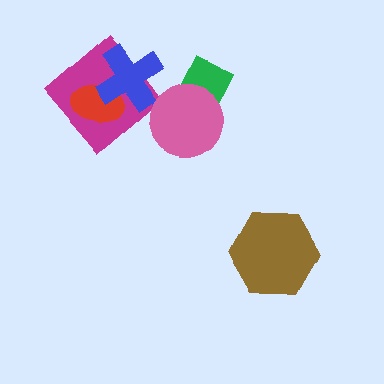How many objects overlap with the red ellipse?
2 objects overlap with the red ellipse.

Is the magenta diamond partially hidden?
Yes, it is partially covered by another shape.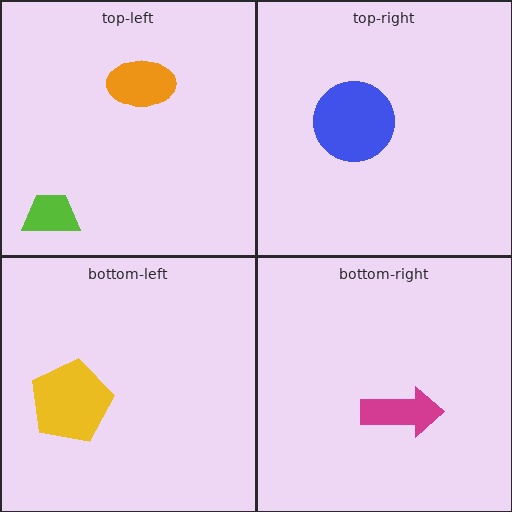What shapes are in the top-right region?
The blue circle.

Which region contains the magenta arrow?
The bottom-right region.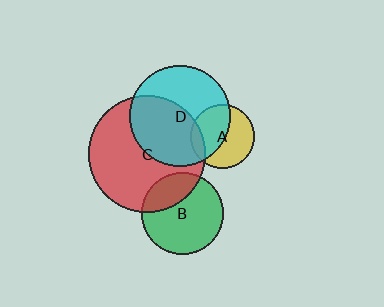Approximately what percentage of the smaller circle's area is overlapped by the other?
Approximately 50%.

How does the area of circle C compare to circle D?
Approximately 1.4 times.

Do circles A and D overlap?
Yes.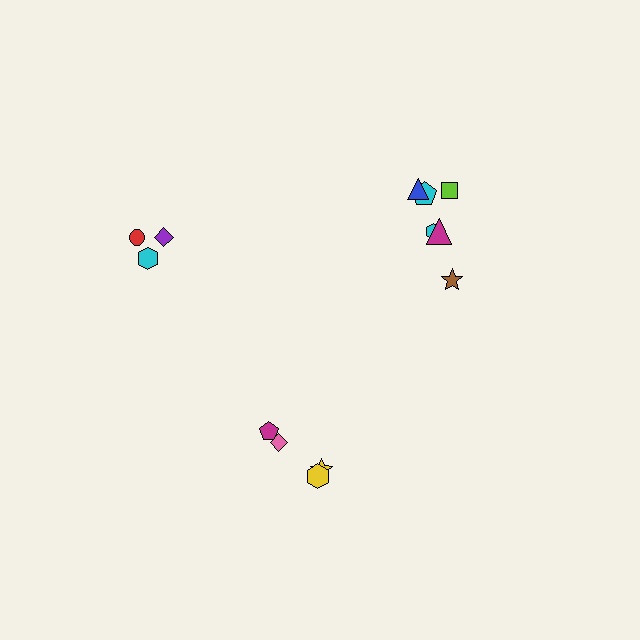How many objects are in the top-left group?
There are 3 objects.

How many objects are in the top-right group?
There are 6 objects.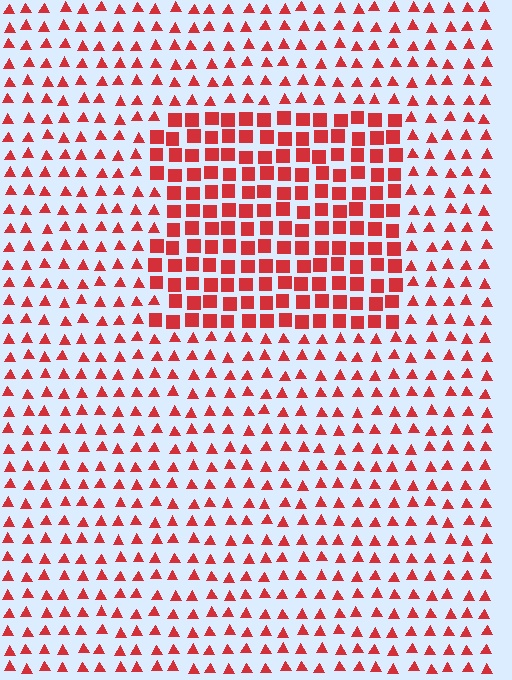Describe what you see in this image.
The image is filled with small red elements arranged in a uniform grid. A rectangle-shaped region contains squares, while the surrounding area contains triangles. The boundary is defined purely by the change in element shape.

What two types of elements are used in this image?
The image uses squares inside the rectangle region and triangles outside it.